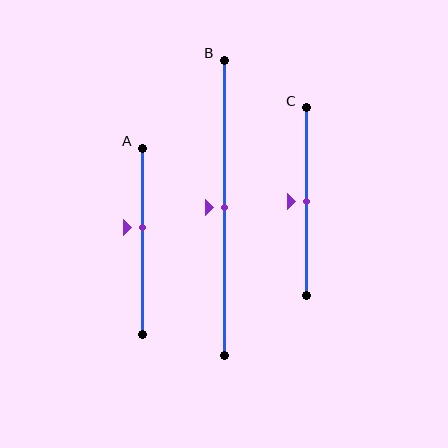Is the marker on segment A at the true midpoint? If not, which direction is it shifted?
No, the marker on segment A is shifted upward by about 8% of the segment length.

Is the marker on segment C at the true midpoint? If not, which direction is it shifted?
Yes, the marker on segment C is at the true midpoint.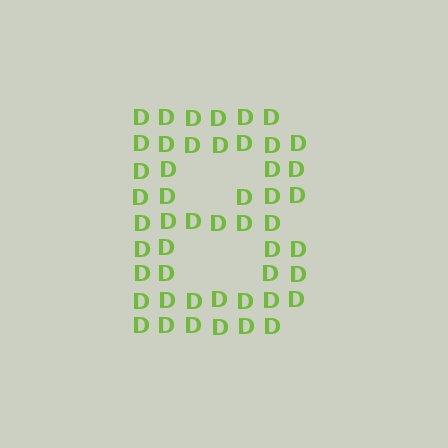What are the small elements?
The small elements are letter D's.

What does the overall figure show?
The overall figure shows the letter B.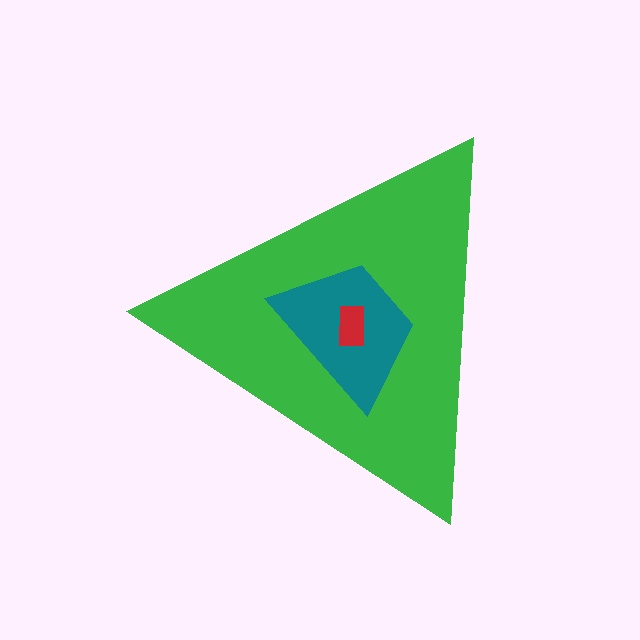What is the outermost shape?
The green triangle.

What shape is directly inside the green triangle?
The teal trapezoid.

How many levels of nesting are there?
3.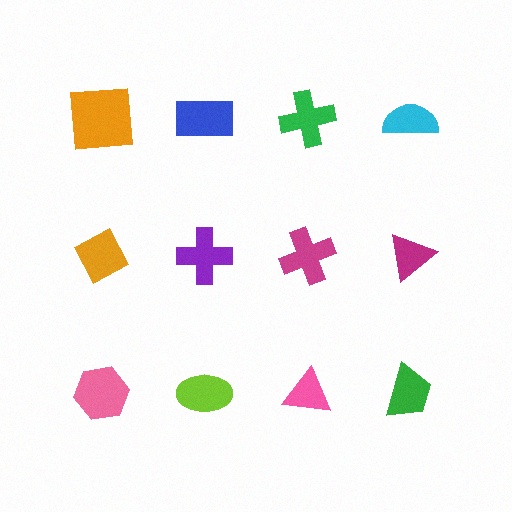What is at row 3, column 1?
A pink hexagon.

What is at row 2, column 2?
A purple cross.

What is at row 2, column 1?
An orange diamond.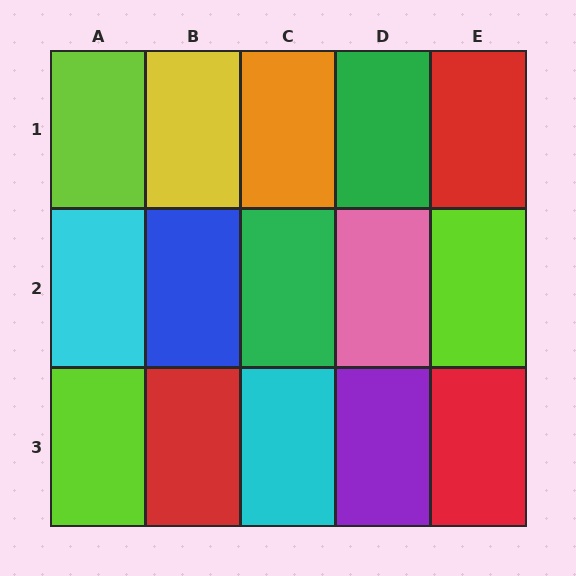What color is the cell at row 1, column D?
Green.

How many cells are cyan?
2 cells are cyan.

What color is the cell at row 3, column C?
Cyan.